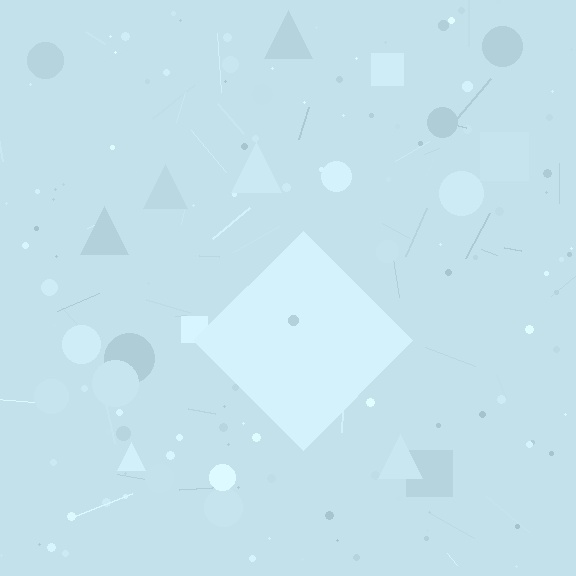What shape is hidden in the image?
A diamond is hidden in the image.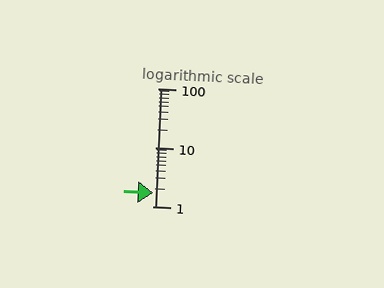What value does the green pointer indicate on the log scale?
The pointer indicates approximately 1.7.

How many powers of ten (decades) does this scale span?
The scale spans 2 decades, from 1 to 100.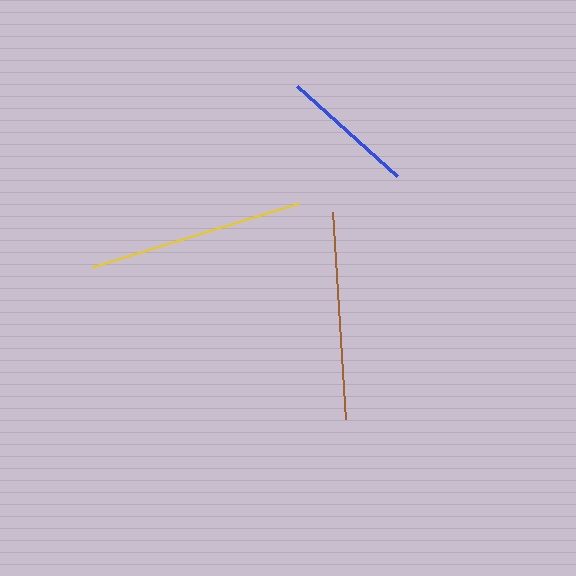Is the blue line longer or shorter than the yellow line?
The yellow line is longer than the blue line.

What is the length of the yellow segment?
The yellow segment is approximately 217 pixels long.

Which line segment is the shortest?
The blue line is the shortest at approximately 135 pixels.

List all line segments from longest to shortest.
From longest to shortest: yellow, brown, blue.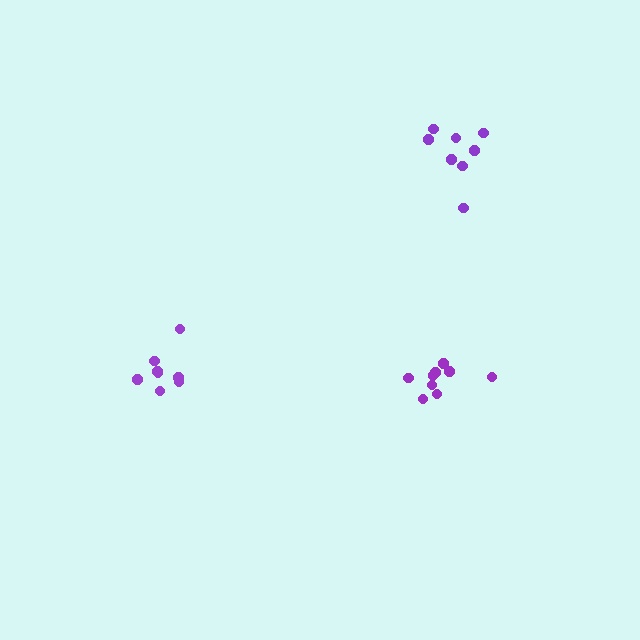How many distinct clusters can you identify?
There are 3 distinct clusters.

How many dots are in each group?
Group 1: 9 dots, Group 2: 8 dots, Group 3: 8 dots (25 total).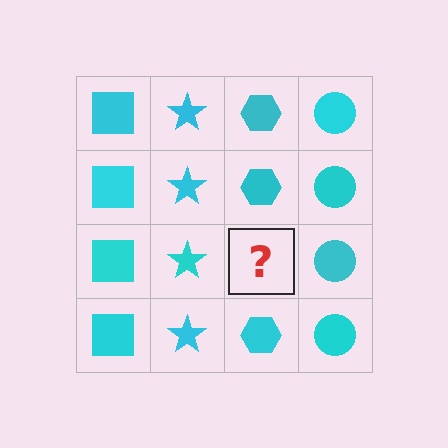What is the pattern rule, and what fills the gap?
The rule is that each column has a consistent shape. The gap should be filled with a cyan hexagon.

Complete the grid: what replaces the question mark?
The question mark should be replaced with a cyan hexagon.